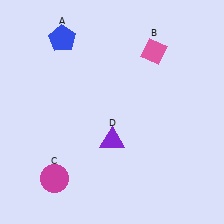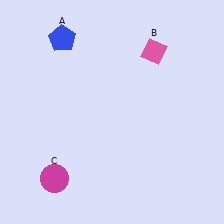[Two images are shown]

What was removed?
The purple triangle (D) was removed in Image 2.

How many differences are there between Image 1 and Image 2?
There is 1 difference between the two images.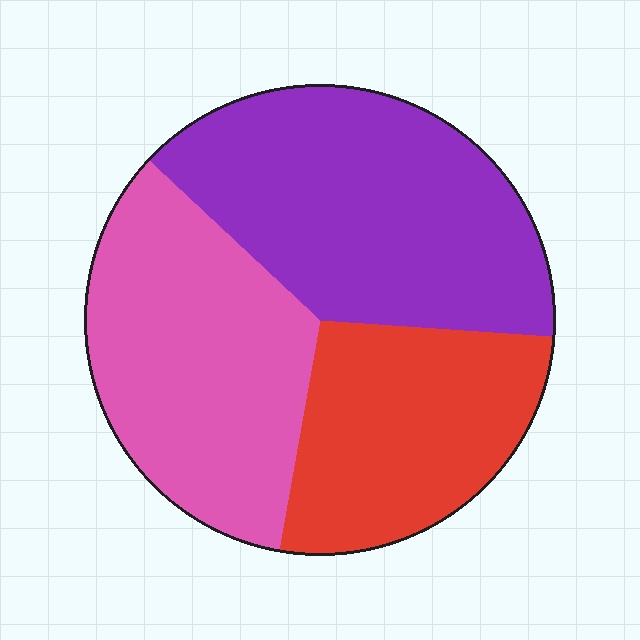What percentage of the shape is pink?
Pink takes up about one third (1/3) of the shape.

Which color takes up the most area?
Purple, at roughly 40%.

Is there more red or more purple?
Purple.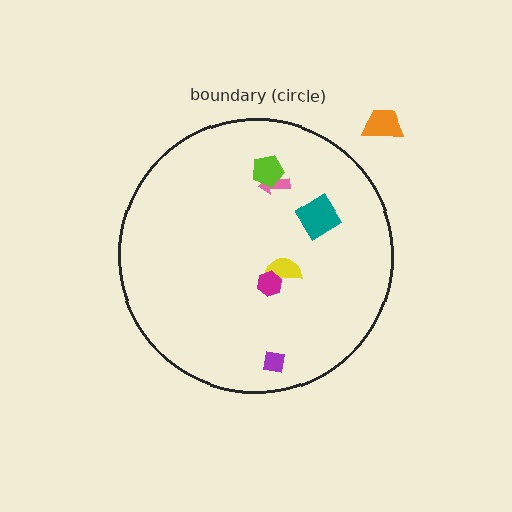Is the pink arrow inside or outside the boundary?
Inside.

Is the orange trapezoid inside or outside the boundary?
Outside.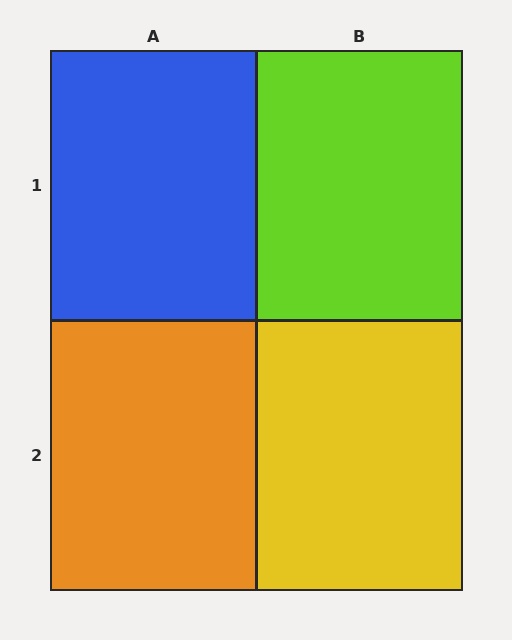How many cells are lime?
1 cell is lime.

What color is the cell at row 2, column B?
Yellow.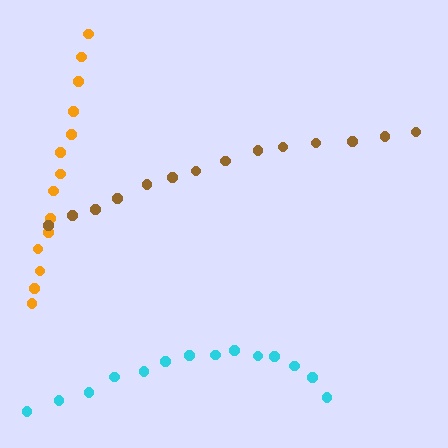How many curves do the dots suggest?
There are 3 distinct paths.